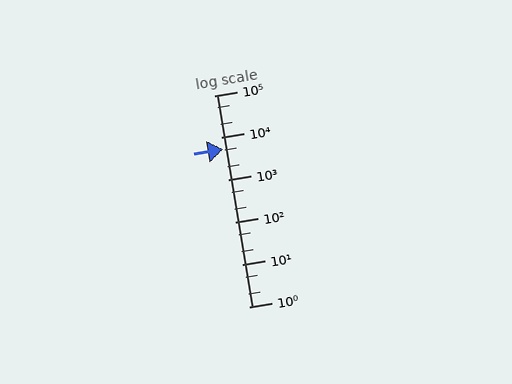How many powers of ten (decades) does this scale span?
The scale spans 5 decades, from 1 to 100000.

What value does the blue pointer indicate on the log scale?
The pointer indicates approximately 5400.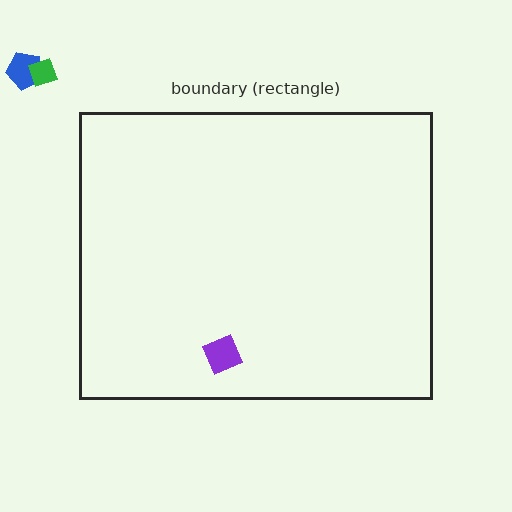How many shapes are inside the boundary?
1 inside, 2 outside.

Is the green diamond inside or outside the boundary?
Outside.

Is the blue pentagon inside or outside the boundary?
Outside.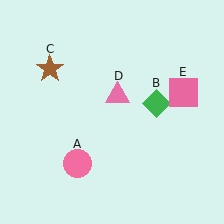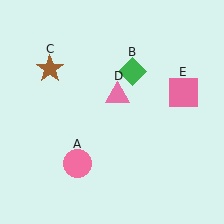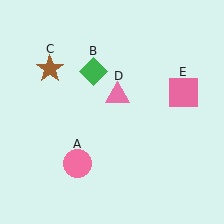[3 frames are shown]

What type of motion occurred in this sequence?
The green diamond (object B) rotated counterclockwise around the center of the scene.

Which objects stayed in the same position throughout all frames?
Pink circle (object A) and brown star (object C) and pink triangle (object D) and pink square (object E) remained stationary.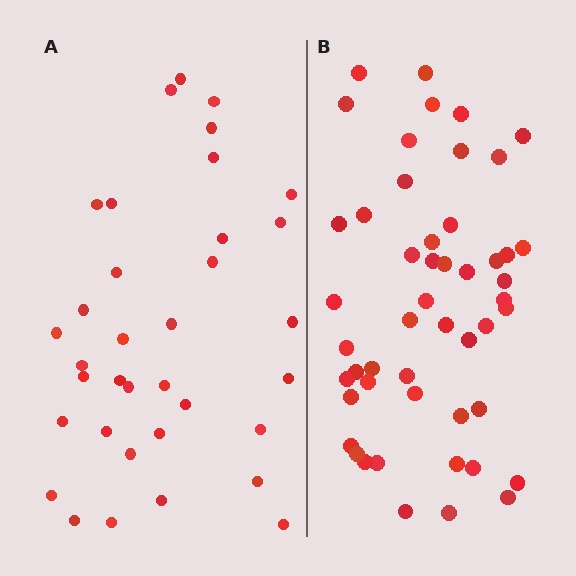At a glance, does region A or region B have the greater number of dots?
Region B (the right region) has more dots.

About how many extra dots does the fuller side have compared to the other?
Region B has approximately 15 more dots than region A.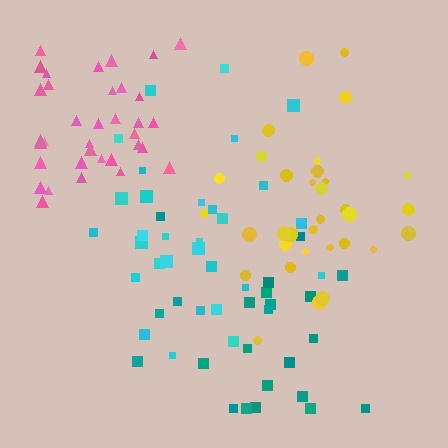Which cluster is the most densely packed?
Pink.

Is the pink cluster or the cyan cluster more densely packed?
Pink.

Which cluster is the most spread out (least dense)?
Teal.